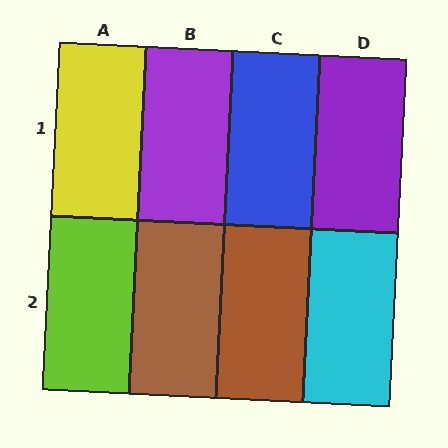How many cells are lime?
1 cell is lime.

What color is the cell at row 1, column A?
Yellow.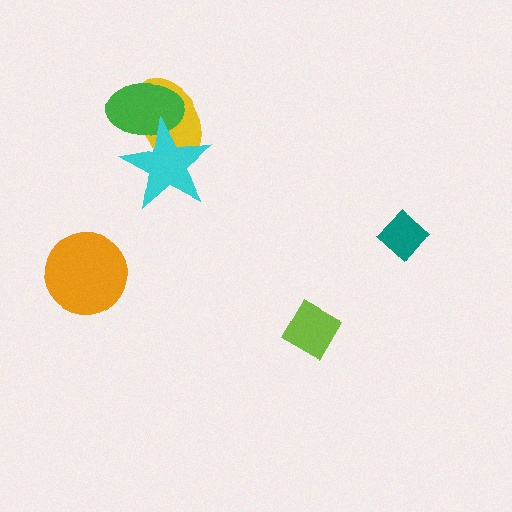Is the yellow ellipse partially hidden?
Yes, it is partially covered by another shape.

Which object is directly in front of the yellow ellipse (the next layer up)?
The green ellipse is directly in front of the yellow ellipse.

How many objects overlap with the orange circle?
0 objects overlap with the orange circle.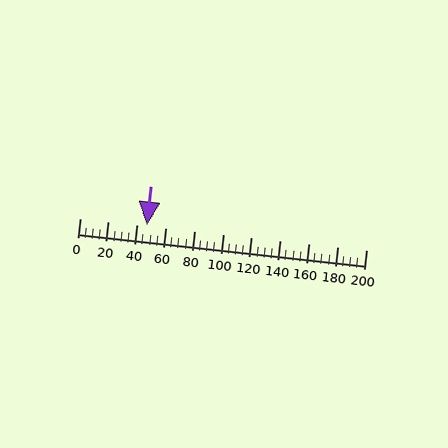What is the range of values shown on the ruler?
The ruler shows values from 0 to 200.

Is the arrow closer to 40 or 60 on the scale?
The arrow is closer to 40.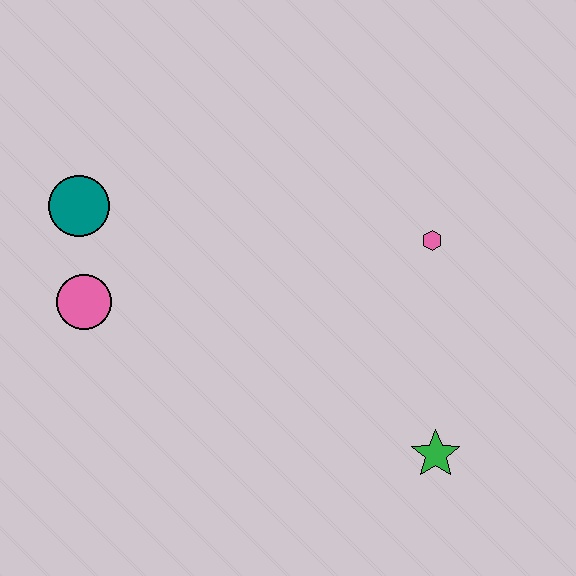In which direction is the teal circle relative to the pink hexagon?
The teal circle is to the left of the pink hexagon.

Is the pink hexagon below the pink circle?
No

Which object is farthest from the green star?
The teal circle is farthest from the green star.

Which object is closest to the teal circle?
The pink circle is closest to the teal circle.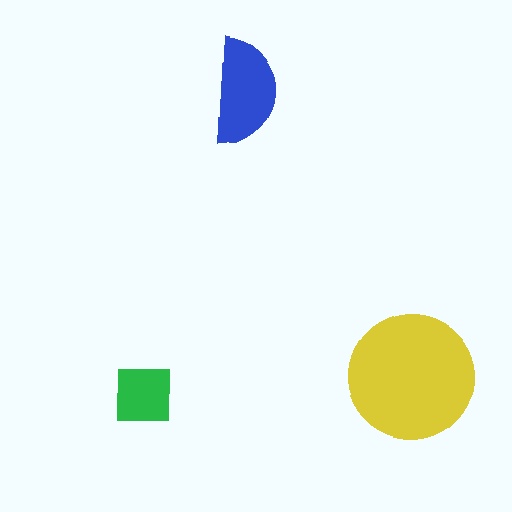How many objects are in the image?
There are 3 objects in the image.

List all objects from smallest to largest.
The green square, the blue semicircle, the yellow circle.